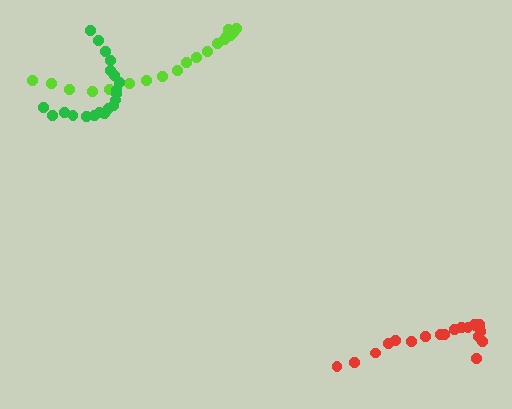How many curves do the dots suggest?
There are 3 distinct paths.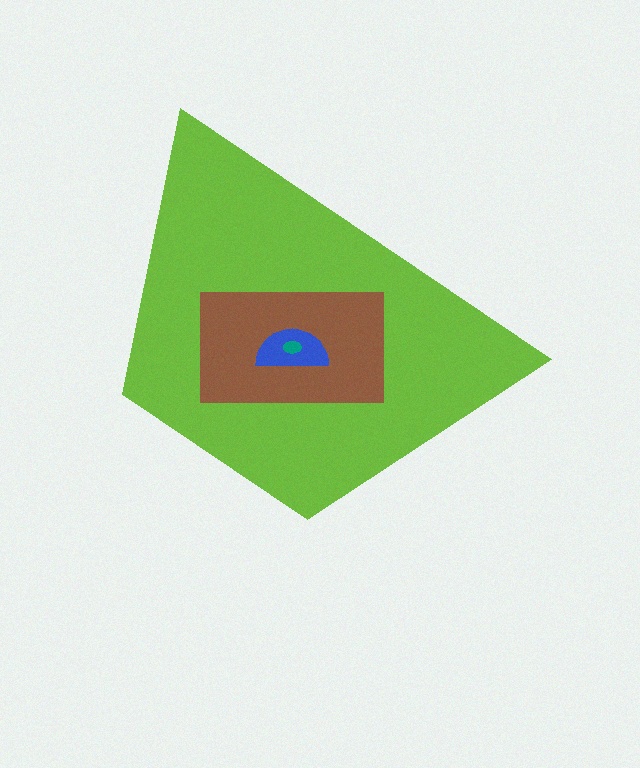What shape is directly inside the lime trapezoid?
The brown rectangle.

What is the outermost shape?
The lime trapezoid.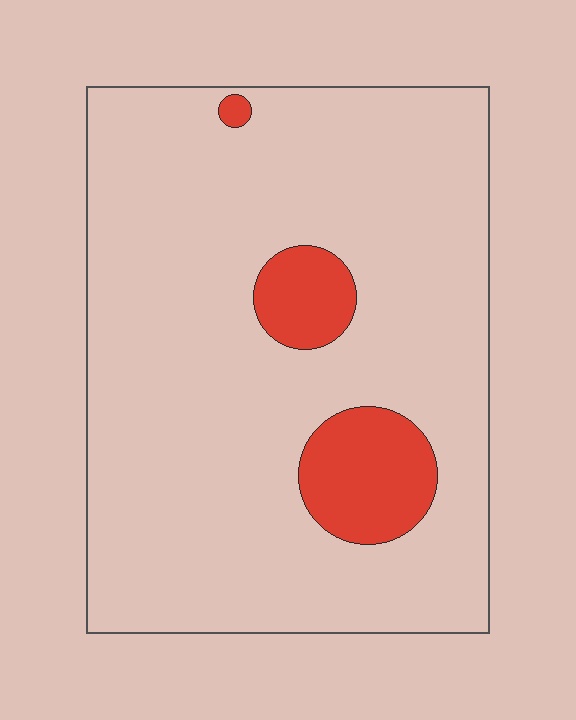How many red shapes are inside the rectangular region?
3.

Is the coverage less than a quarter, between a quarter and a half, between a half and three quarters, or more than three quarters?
Less than a quarter.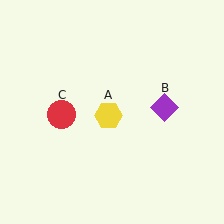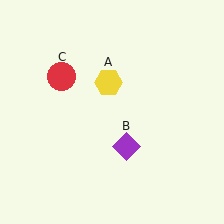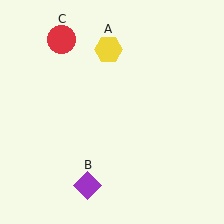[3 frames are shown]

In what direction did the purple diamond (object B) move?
The purple diamond (object B) moved down and to the left.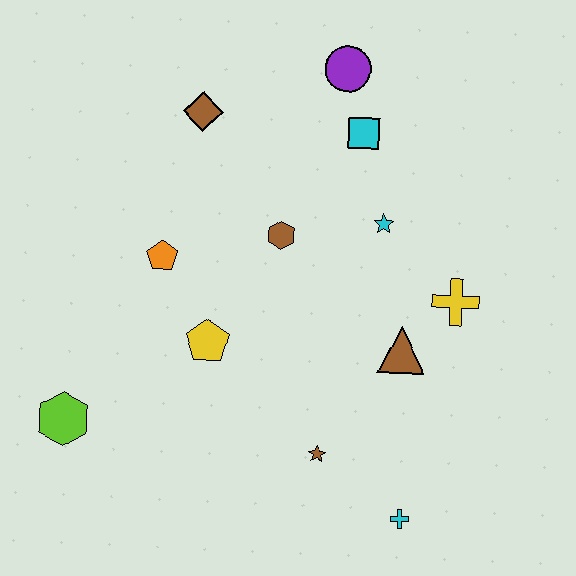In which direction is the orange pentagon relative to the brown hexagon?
The orange pentagon is to the left of the brown hexagon.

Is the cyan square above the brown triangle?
Yes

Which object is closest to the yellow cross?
The brown triangle is closest to the yellow cross.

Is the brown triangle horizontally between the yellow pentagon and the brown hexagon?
No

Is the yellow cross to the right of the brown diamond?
Yes